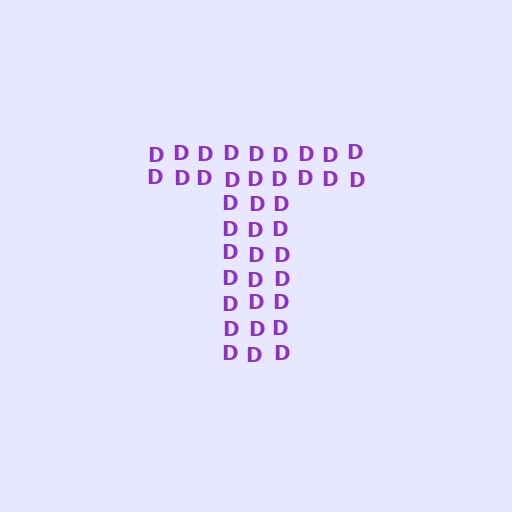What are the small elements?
The small elements are letter D's.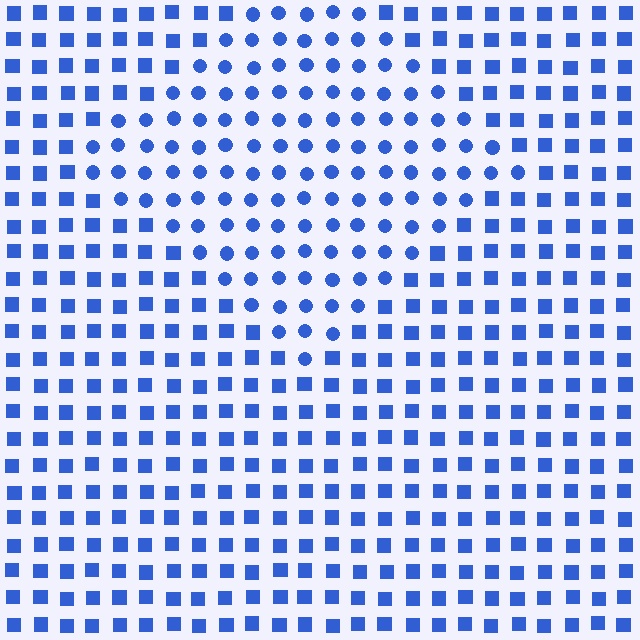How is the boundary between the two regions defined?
The boundary is defined by a change in element shape: circles inside vs. squares outside. All elements share the same color and spacing.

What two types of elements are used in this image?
The image uses circles inside the diamond region and squares outside it.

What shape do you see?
I see a diamond.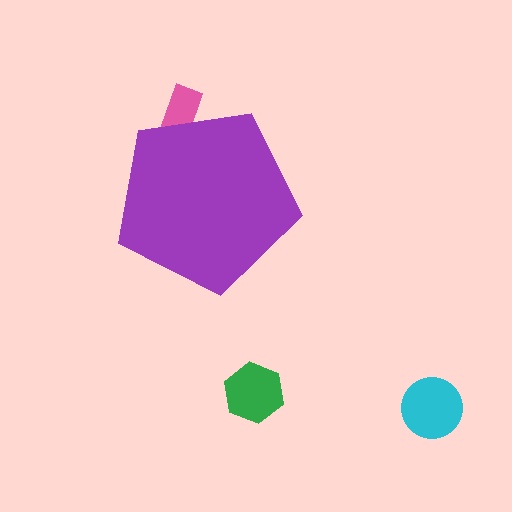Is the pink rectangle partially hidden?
Yes, the pink rectangle is partially hidden behind the purple pentagon.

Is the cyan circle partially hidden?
No, the cyan circle is fully visible.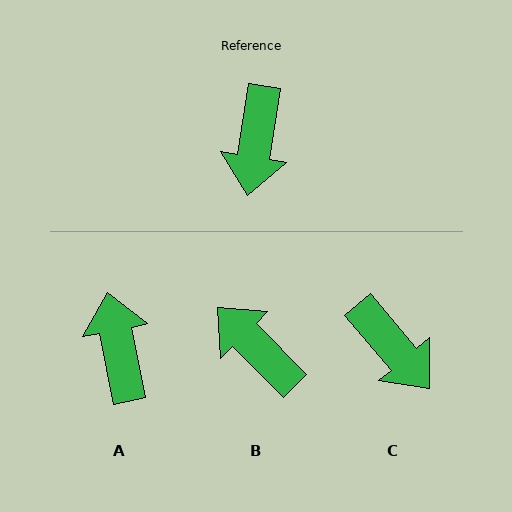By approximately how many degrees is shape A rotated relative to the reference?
Approximately 160 degrees clockwise.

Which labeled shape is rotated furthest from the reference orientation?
A, about 160 degrees away.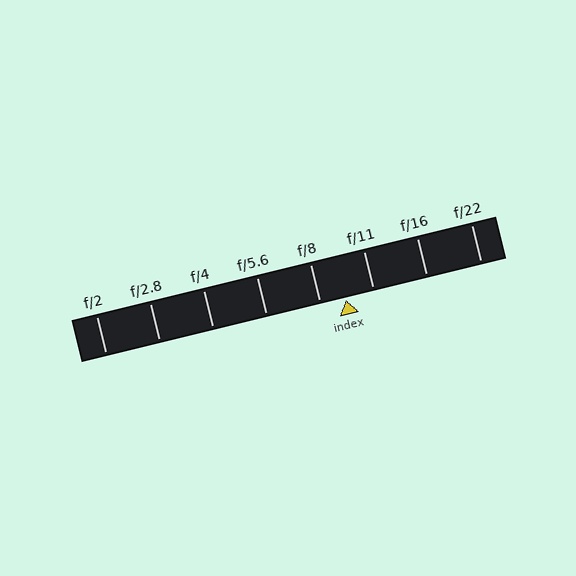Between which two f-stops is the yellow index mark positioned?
The index mark is between f/8 and f/11.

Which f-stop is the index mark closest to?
The index mark is closest to f/8.